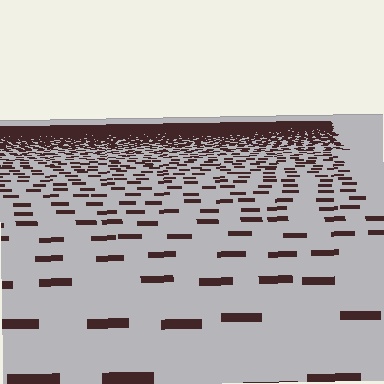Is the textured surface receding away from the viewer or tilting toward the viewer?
The surface is receding away from the viewer. Texture elements get smaller and denser toward the top.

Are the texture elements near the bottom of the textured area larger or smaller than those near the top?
Larger. Near the bottom, elements are closer to the viewer and appear at a bigger on-screen size.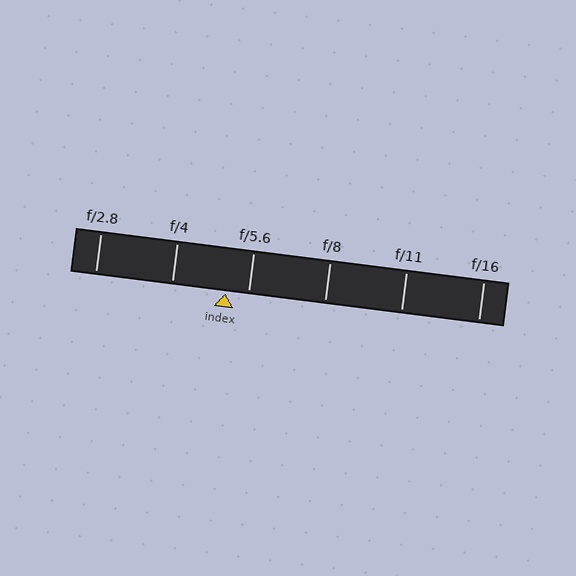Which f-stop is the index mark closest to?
The index mark is closest to f/5.6.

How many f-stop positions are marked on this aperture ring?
There are 6 f-stop positions marked.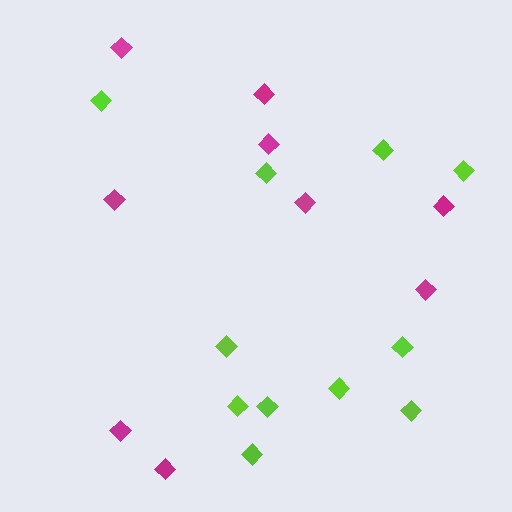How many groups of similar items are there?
There are 2 groups: one group of magenta diamonds (9) and one group of lime diamonds (11).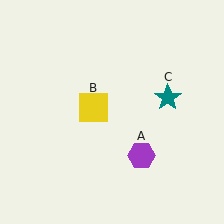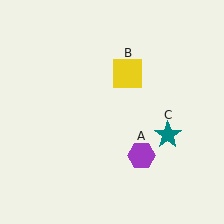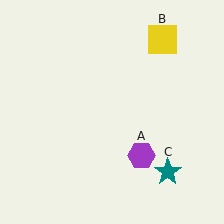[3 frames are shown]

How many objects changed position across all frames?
2 objects changed position: yellow square (object B), teal star (object C).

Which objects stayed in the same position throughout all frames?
Purple hexagon (object A) remained stationary.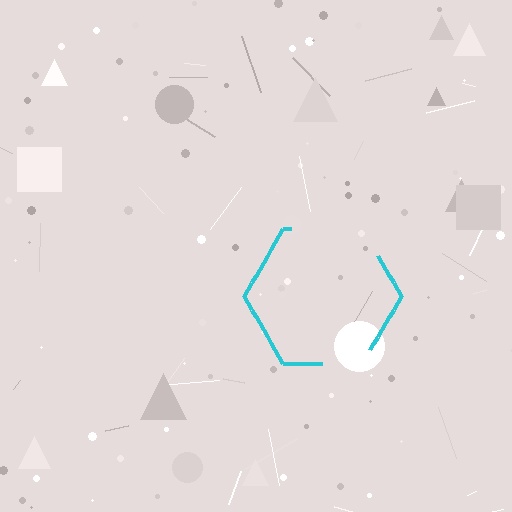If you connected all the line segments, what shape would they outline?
They would outline a hexagon.